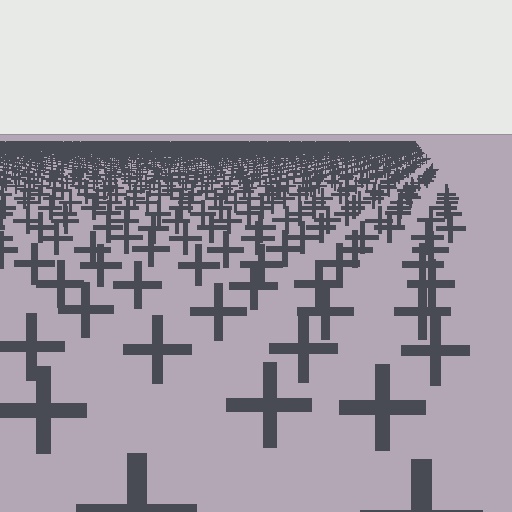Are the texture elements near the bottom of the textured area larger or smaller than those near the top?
Larger. Near the bottom, elements are closer to the viewer and appear at a bigger on-screen size.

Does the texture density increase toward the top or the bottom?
Density increases toward the top.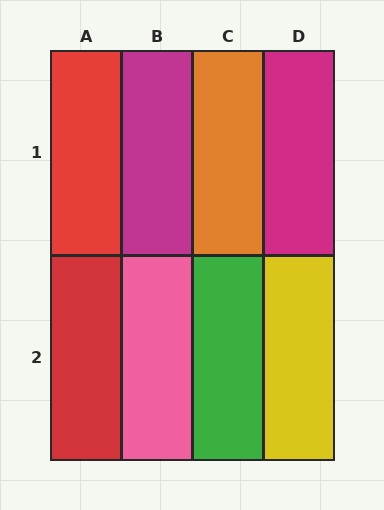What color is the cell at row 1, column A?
Red.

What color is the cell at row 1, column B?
Magenta.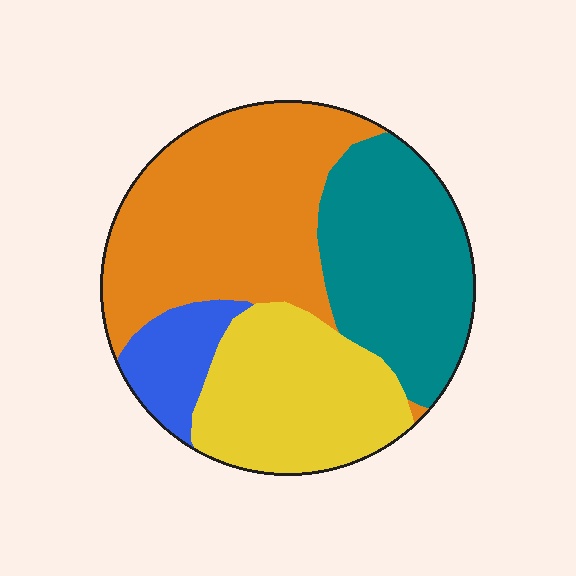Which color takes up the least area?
Blue, at roughly 10%.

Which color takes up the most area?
Orange, at roughly 40%.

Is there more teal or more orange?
Orange.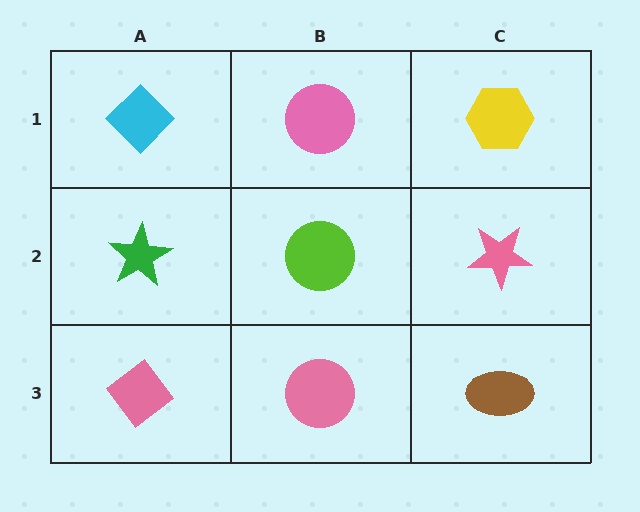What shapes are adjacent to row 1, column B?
A lime circle (row 2, column B), a cyan diamond (row 1, column A), a yellow hexagon (row 1, column C).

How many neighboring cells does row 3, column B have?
3.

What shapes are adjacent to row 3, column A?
A green star (row 2, column A), a pink circle (row 3, column B).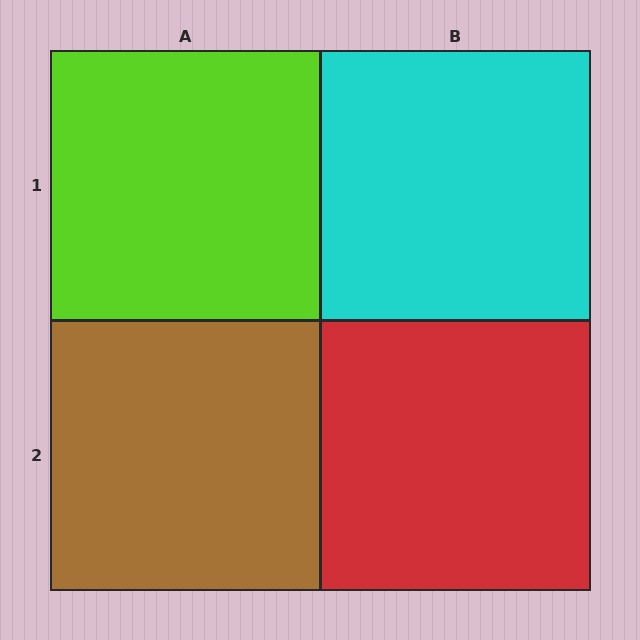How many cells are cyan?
1 cell is cyan.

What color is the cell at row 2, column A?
Brown.